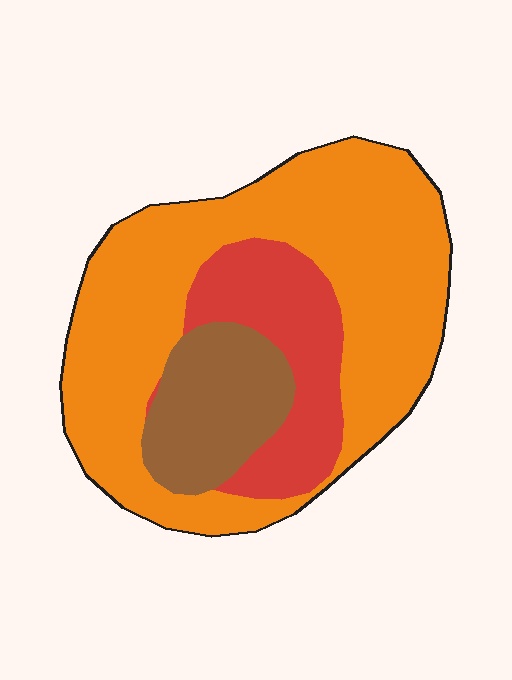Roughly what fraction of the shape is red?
Red takes up about one fifth (1/5) of the shape.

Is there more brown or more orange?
Orange.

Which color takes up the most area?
Orange, at roughly 65%.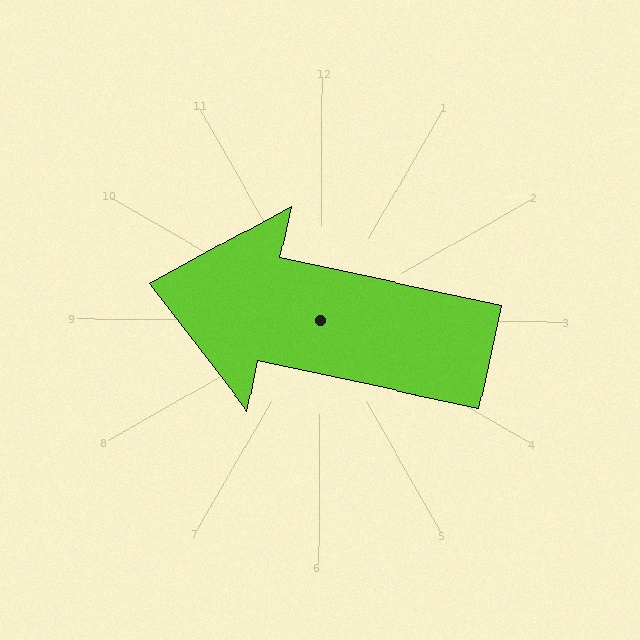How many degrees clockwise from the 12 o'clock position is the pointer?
Approximately 282 degrees.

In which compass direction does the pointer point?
West.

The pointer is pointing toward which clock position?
Roughly 9 o'clock.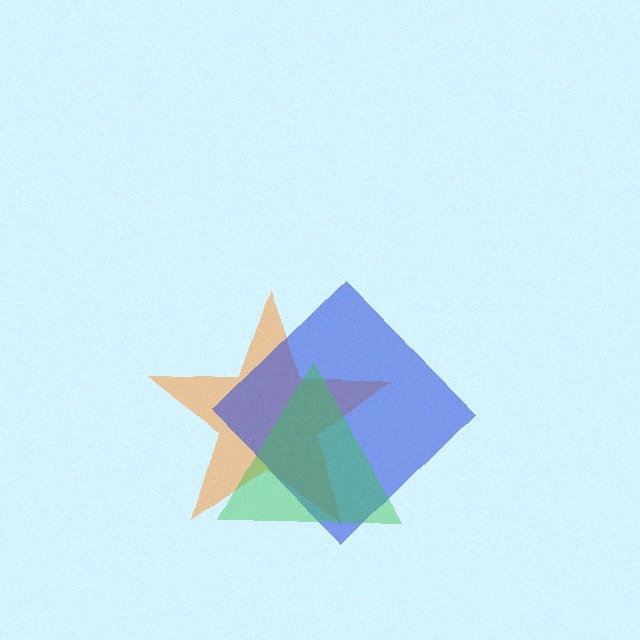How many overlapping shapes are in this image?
There are 3 overlapping shapes in the image.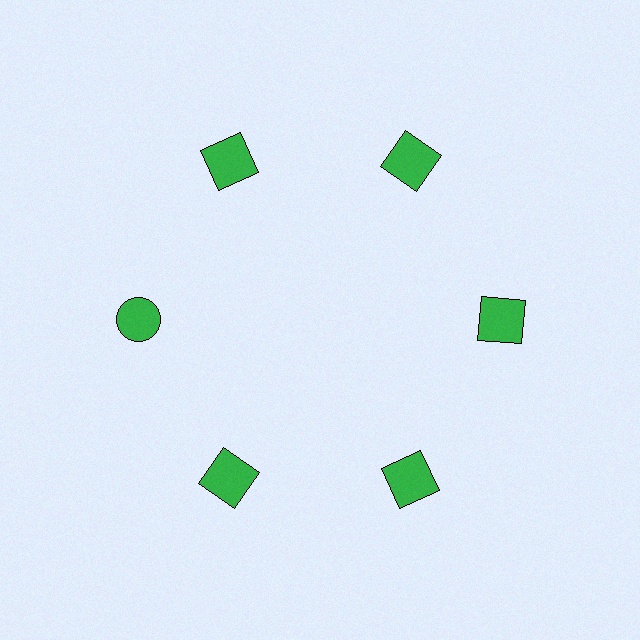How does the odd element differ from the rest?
It has a different shape: circle instead of square.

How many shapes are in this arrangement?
There are 6 shapes arranged in a ring pattern.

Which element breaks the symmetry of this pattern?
The green circle at roughly the 9 o'clock position breaks the symmetry. All other shapes are green squares.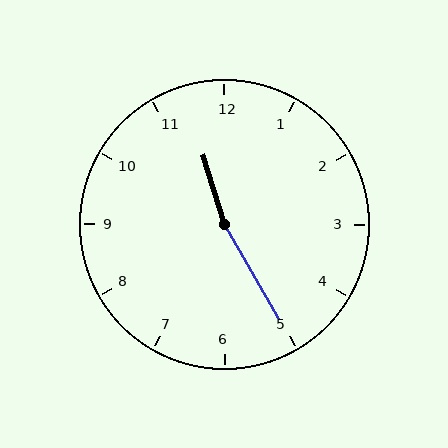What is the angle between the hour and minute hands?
Approximately 168 degrees.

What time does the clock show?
11:25.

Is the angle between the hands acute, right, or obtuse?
It is obtuse.